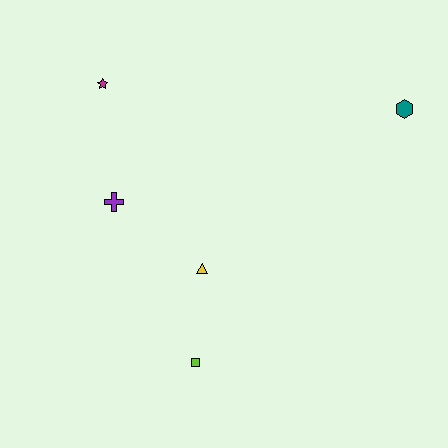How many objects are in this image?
There are 5 objects.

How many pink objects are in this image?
There are no pink objects.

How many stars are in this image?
There is 1 star.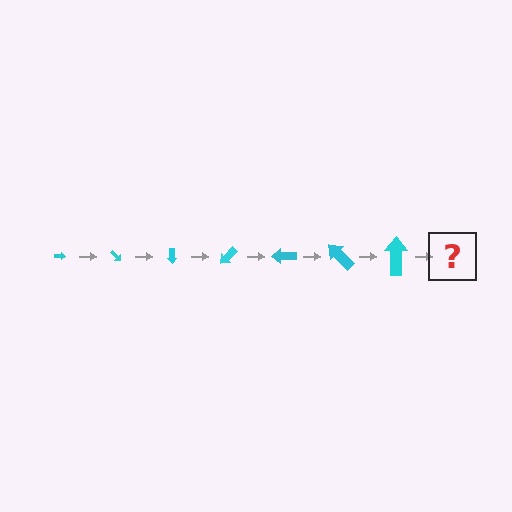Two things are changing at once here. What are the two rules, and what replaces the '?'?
The two rules are that the arrow grows larger each step and it rotates 45 degrees each step. The '?' should be an arrow, larger than the previous one and rotated 315 degrees from the start.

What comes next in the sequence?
The next element should be an arrow, larger than the previous one and rotated 315 degrees from the start.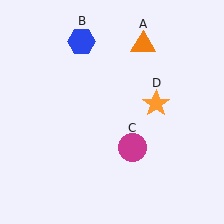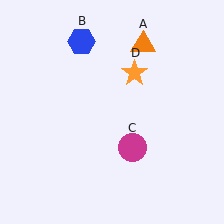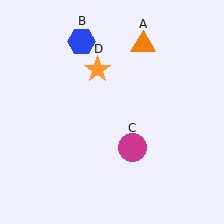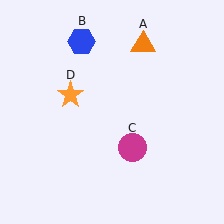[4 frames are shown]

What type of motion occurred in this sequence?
The orange star (object D) rotated counterclockwise around the center of the scene.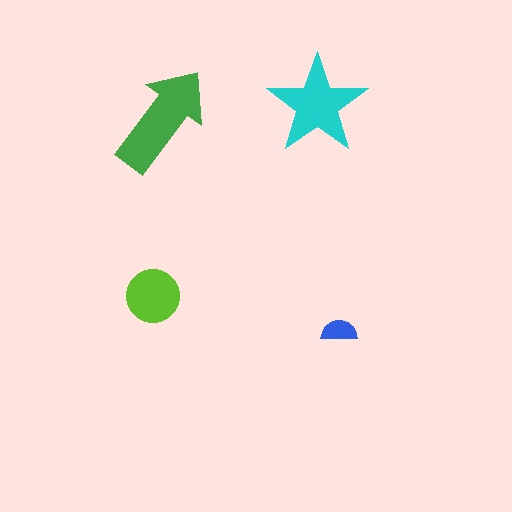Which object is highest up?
The cyan star is topmost.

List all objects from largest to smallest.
The green arrow, the cyan star, the lime circle, the blue semicircle.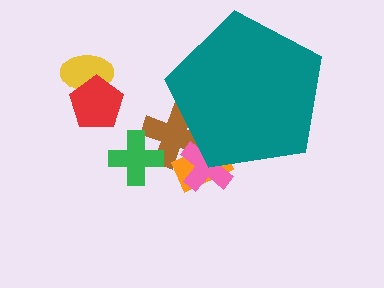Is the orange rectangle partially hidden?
Yes, the orange rectangle is partially hidden behind the teal pentagon.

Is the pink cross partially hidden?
Yes, the pink cross is partially hidden behind the teal pentagon.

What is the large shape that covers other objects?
A teal pentagon.